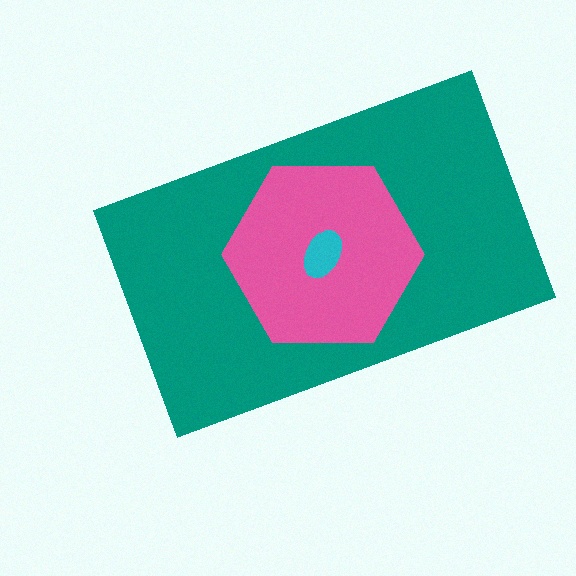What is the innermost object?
The cyan ellipse.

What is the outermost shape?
The teal rectangle.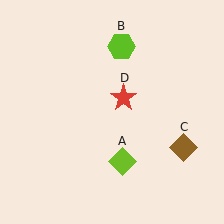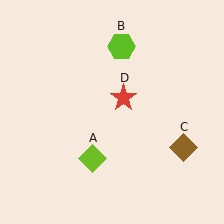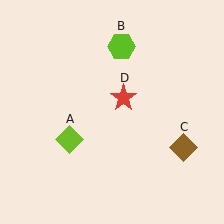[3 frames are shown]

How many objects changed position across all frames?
1 object changed position: lime diamond (object A).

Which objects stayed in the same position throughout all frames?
Lime hexagon (object B) and brown diamond (object C) and red star (object D) remained stationary.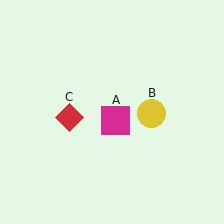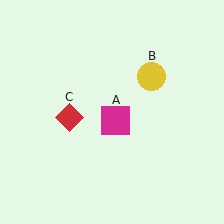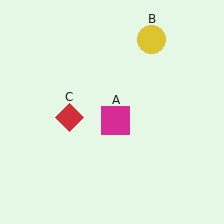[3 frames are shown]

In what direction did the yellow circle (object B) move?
The yellow circle (object B) moved up.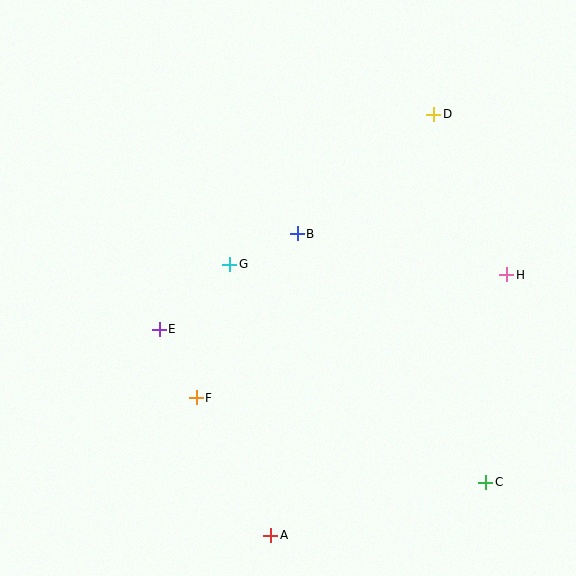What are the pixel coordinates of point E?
Point E is at (159, 329).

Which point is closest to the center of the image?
Point B at (297, 234) is closest to the center.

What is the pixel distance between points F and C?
The distance between F and C is 302 pixels.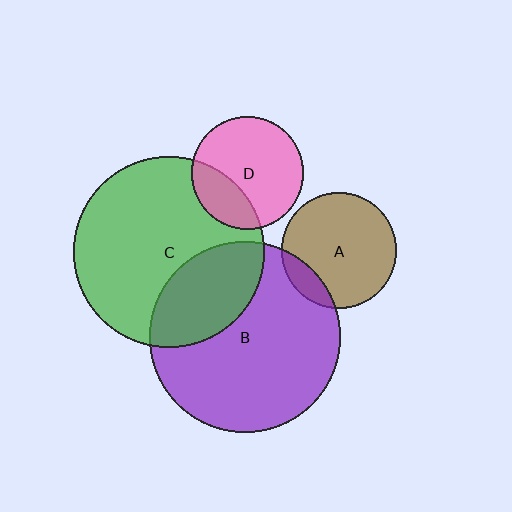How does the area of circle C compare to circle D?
Approximately 2.9 times.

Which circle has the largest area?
Circle C (green).